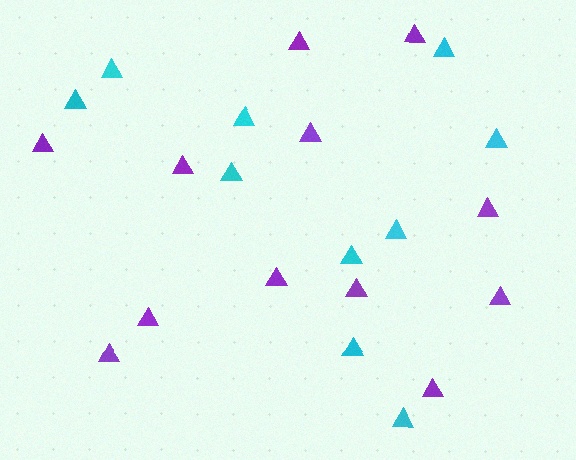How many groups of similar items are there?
There are 2 groups: one group of purple triangles (12) and one group of cyan triangles (10).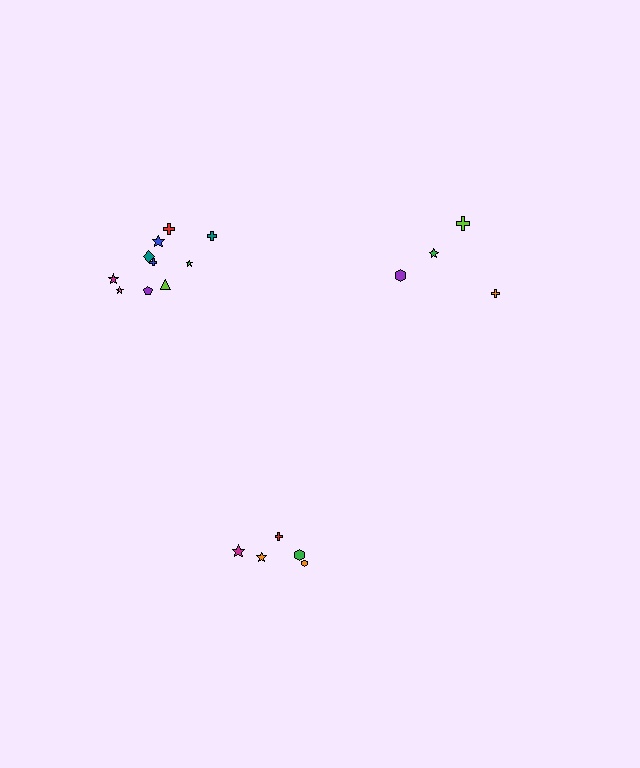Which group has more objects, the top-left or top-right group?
The top-left group.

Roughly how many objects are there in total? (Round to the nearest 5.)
Roughly 20 objects in total.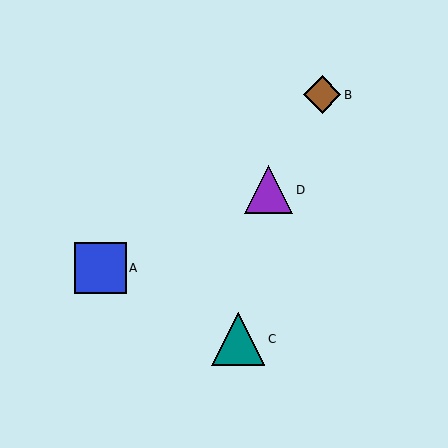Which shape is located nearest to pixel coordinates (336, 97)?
The brown diamond (labeled B) at (322, 95) is nearest to that location.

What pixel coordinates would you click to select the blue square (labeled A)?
Click at (101, 268) to select the blue square A.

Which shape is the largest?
The teal triangle (labeled C) is the largest.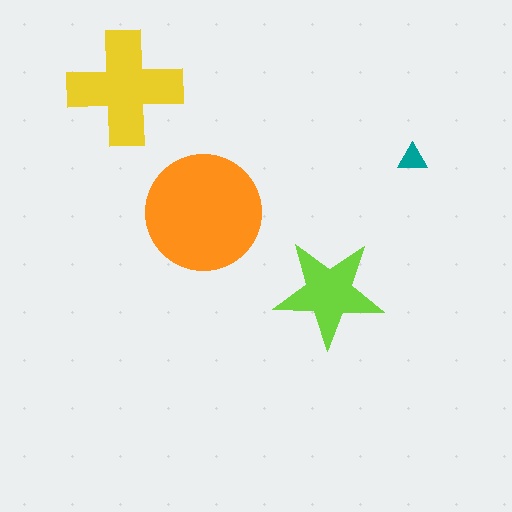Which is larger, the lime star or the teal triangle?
The lime star.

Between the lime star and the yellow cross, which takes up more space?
The yellow cross.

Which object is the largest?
The orange circle.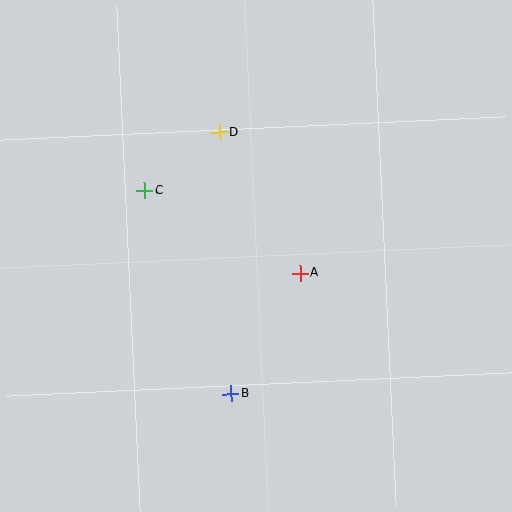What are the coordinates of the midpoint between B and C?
The midpoint between B and C is at (188, 292).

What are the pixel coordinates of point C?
Point C is at (145, 191).